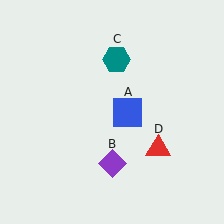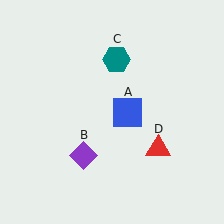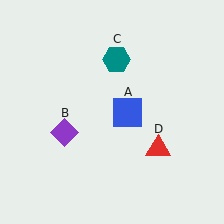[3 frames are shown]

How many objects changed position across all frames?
1 object changed position: purple diamond (object B).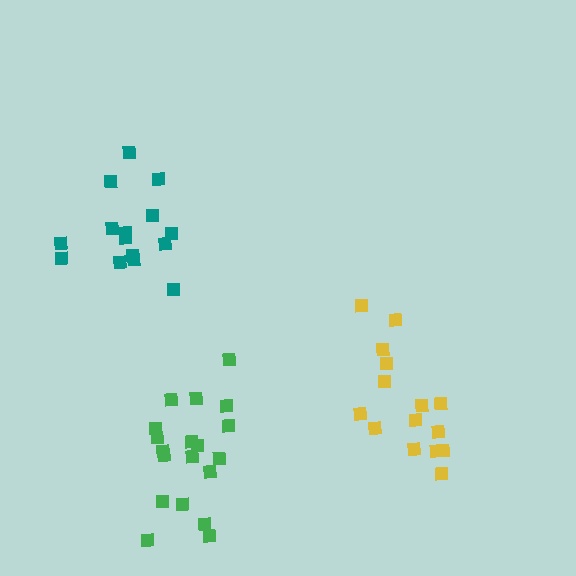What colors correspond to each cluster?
The clusters are colored: green, teal, yellow.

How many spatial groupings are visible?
There are 3 spatial groupings.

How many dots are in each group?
Group 1: 19 dots, Group 2: 15 dots, Group 3: 15 dots (49 total).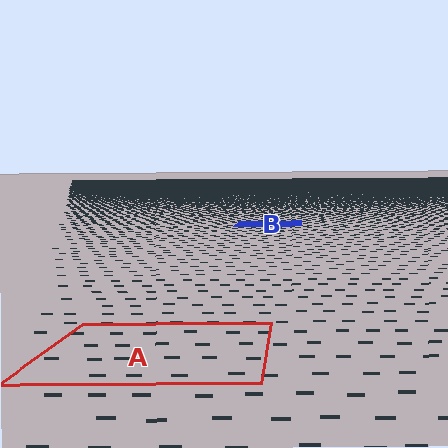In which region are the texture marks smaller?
The texture marks are smaller in region B, because it is farther away.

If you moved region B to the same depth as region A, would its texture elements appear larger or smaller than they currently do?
They would appear larger. At a closer depth, the same texture elements are projected at a bigger on-screen size.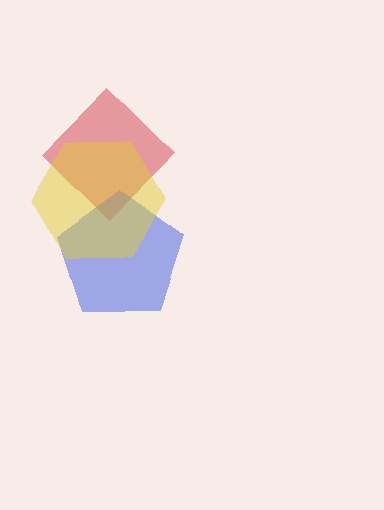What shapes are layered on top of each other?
The layered shapes are: a red diamond, a blue pentagon, a yellow hexagon.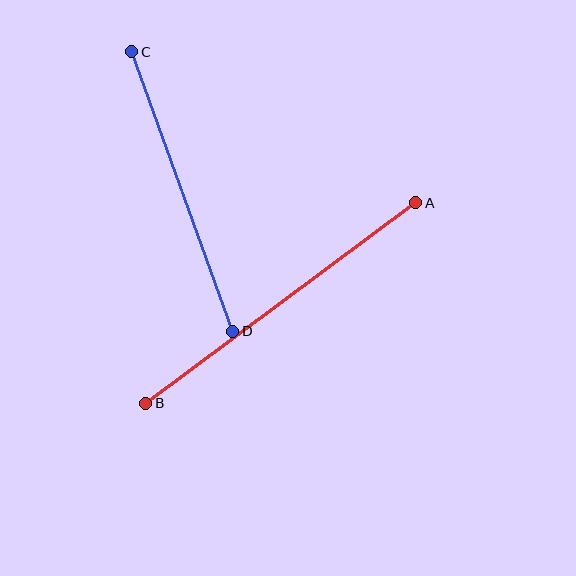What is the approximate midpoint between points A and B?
The midpoint is at approximately (281, 303) pixels.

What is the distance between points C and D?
The distance is approximately 297 pixels.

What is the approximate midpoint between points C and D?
The midpoint is at approximately (182, 191) pixels.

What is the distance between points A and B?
The distance is approximately 336 pixels.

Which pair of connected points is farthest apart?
Points A and B are farthest apart.